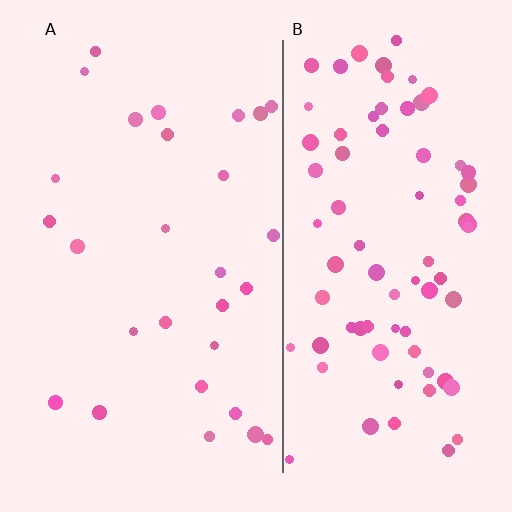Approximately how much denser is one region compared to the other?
Approximately 2.8× — region B over region A.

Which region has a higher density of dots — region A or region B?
B (the right).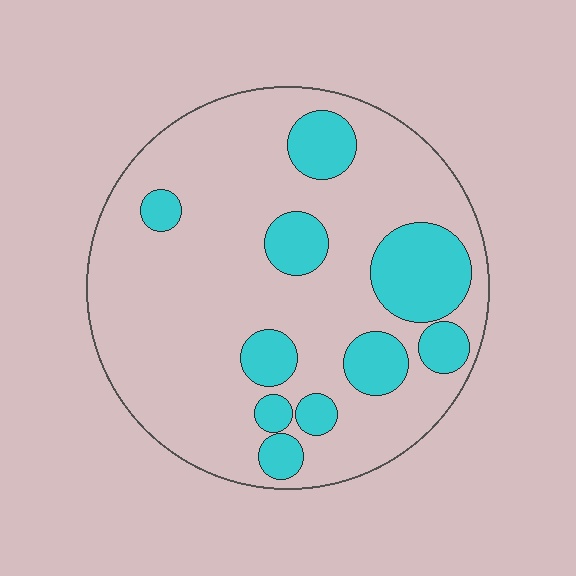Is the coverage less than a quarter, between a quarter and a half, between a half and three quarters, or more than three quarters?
Less than a quarter.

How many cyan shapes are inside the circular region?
10.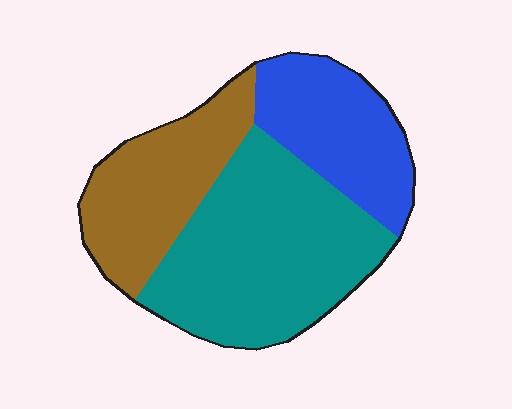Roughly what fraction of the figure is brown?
Brown covers 28% of the figure.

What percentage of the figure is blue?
Blue covers about 25% of the figure.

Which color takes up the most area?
Teal, at roughly 45%.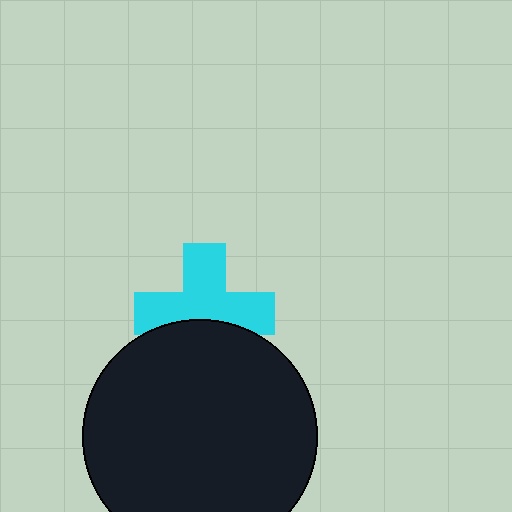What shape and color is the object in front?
The object in front is a black circle.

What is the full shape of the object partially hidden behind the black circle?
The partially hidden object is a cyan cross.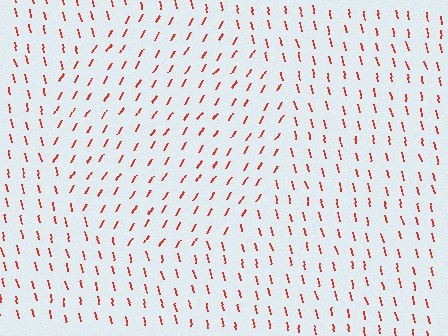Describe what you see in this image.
The image is filled with small red line segments. A circle region in the image has lines oriented differently from the surrounding lines, creating a visible texture boundary.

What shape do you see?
I see a circle.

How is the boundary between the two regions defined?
The boundary is defined purely by a change in line orientation (approximately 45 degrees difference). All lines are the same color and thickness.